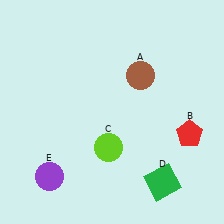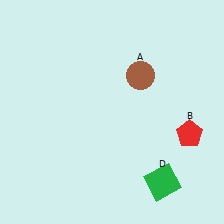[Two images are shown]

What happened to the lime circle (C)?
The lime circle (C) was removed in Image 2. It was in the bottom-left area of Image 1.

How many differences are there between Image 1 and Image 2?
There are 2 differences between the two images.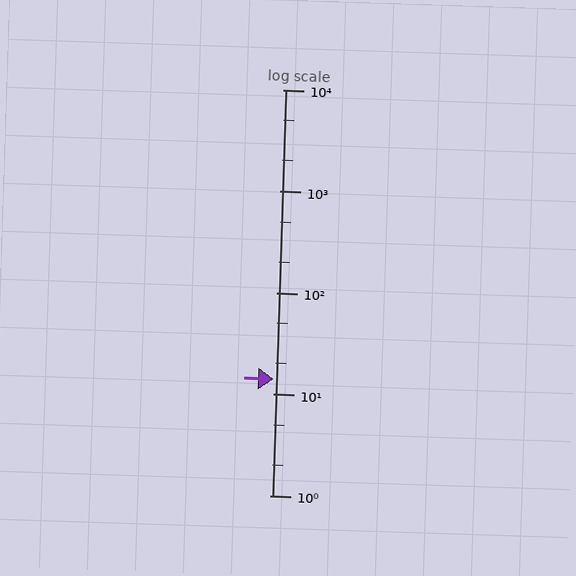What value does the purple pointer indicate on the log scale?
The pointer indicates approximately 14.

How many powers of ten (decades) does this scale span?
The scale spans 4 decades, from 1 to 10000.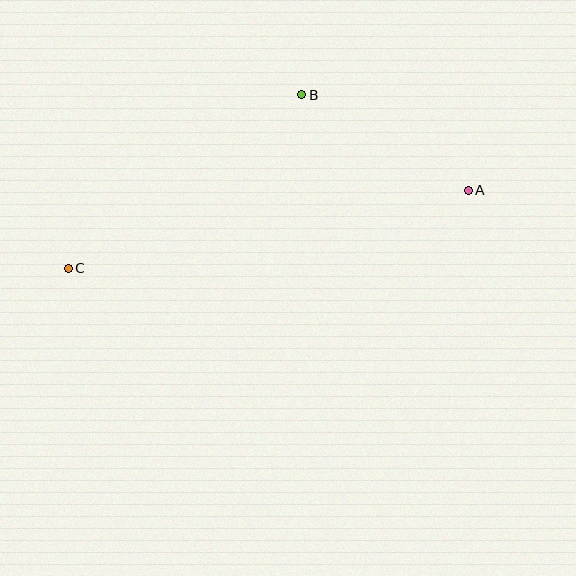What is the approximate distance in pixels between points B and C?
The distance between B and C is approximately 291 pixels.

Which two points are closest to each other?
Points A and B are closest to each other.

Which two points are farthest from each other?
Points A and C are farthest from each other.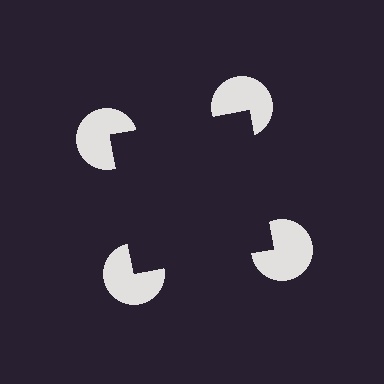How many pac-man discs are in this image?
There are 4 — one at each vertex of the illusory square.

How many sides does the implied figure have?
4 sides.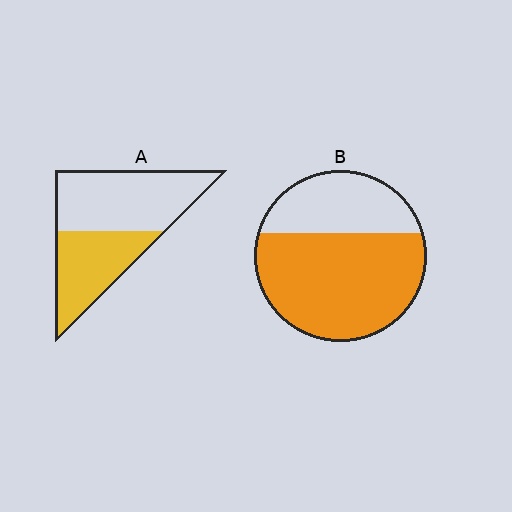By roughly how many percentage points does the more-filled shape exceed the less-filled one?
By roughly 25 percentage points (B over A).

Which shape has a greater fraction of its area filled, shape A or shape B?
Shape B.